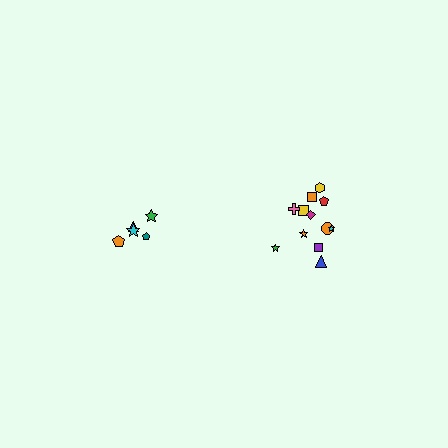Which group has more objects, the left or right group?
The right group.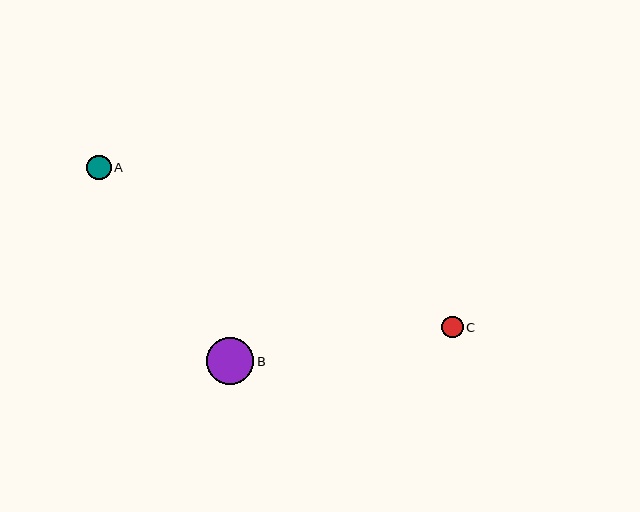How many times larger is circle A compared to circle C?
Circle A is approximately 1.2 times the size of circle C.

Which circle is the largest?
Circle B is the largest with a size of approximately 47 pixels.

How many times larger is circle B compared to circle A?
Circle B is approximately 1.9 times the size of circle A.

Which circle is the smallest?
Circle C is the smallest with a size of approximately 21 pixels.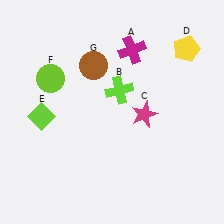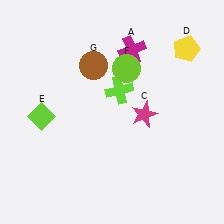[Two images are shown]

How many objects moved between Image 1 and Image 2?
1 object moved between the two images.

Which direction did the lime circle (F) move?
The lime circle (F) moved right.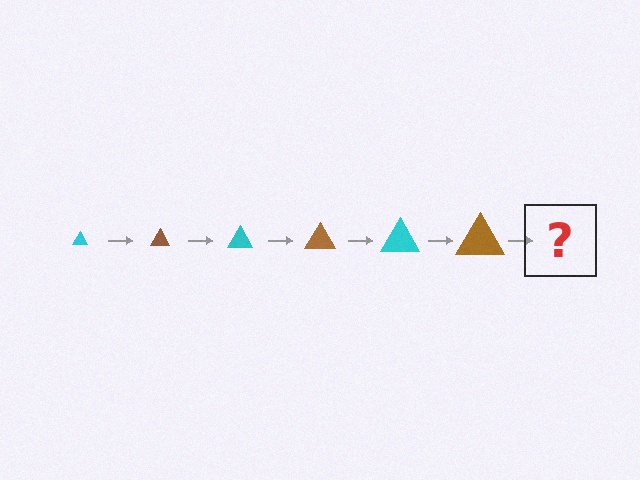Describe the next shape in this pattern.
It should be a cyan triangle, larger than the previous one.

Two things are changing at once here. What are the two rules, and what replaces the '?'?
The two rules are that the triangle grows larger each step and the color cycles through cyan and brown. The '?' should be a cyan triangle, larger than the previous one.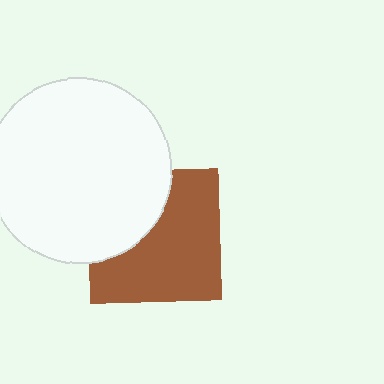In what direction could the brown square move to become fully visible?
The brown square could move toward the lower-right. That would shift it out from behind the white circle entirely.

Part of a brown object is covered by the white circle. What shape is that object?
It is a square.